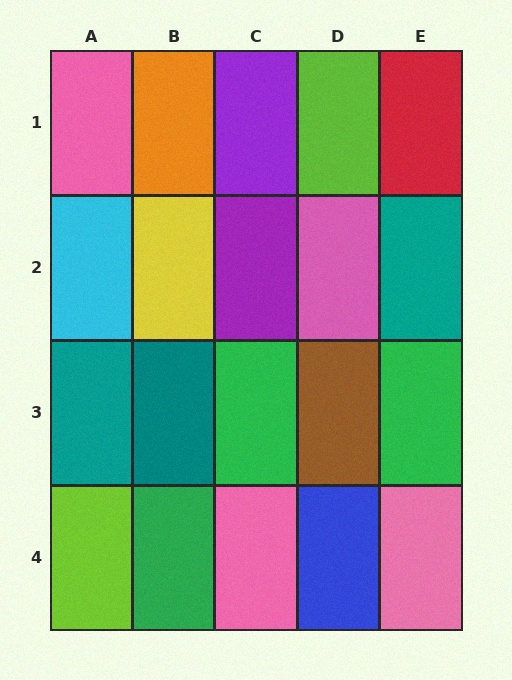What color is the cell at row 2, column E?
Teal.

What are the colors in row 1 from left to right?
Pink, orange, purple, lime, red.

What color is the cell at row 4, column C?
Pink.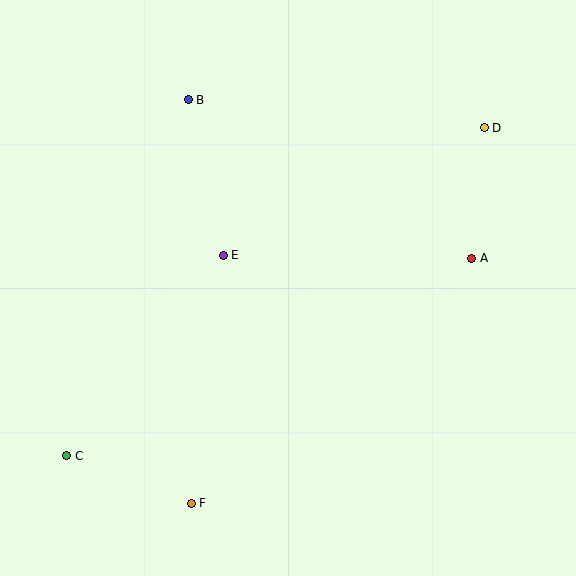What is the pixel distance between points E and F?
The distance between E and F is 250 pixels.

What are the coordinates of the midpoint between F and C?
The midpoint between F and C is at (129, 479).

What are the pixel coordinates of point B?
Point B is at (188, 100).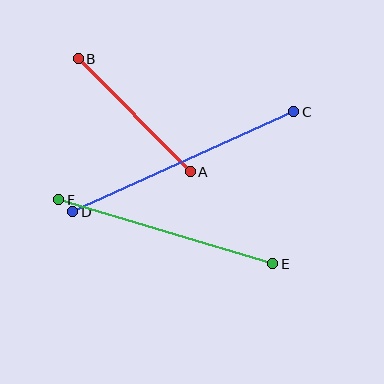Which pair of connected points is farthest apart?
Points C and D are farthest apart.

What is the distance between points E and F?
The distance is approximately 224 pixels.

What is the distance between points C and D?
The distance is approximately 243 pixels.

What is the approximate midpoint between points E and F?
The midpoint is at approximately (166, 232) pixels.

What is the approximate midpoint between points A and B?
The midpoint is at approximately (134, 115) pixels.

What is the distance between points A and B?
The distance is approximately 159 pixels.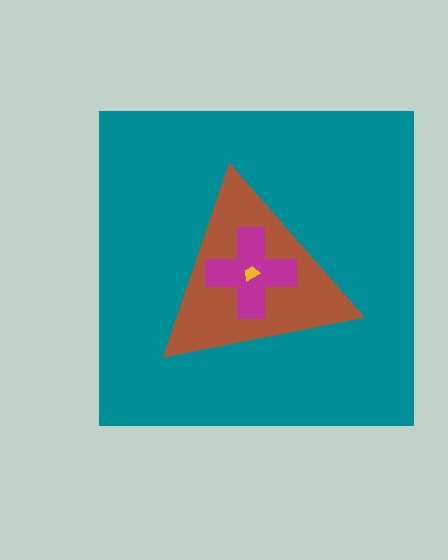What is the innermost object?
The yellow trapezoid.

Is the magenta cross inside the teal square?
Yes.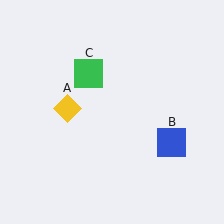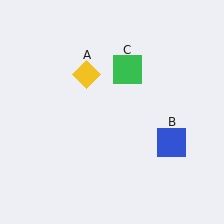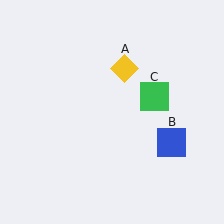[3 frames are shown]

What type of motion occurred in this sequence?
The yellow diamond (object A), green square (object C) rotated clockwise around the center of the scene.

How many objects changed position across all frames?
2 objects changed position: yellow diamond (object A), green square (object C).